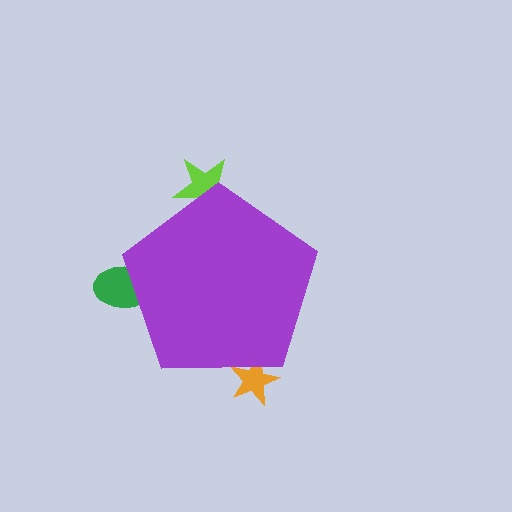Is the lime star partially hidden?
Yes, the lime star is partially hidden behind the purple pentagon.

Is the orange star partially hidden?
Yes, the orange star is partially hidden behind the purple pentagon.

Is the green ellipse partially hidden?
Yes, the green ellipse is partially hidden behind the purple pentagon.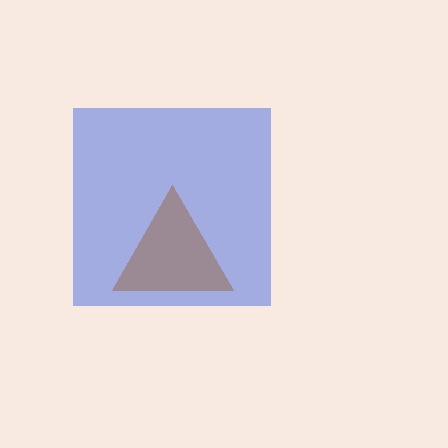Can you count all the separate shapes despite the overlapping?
Yes, there are 2 separate shapes.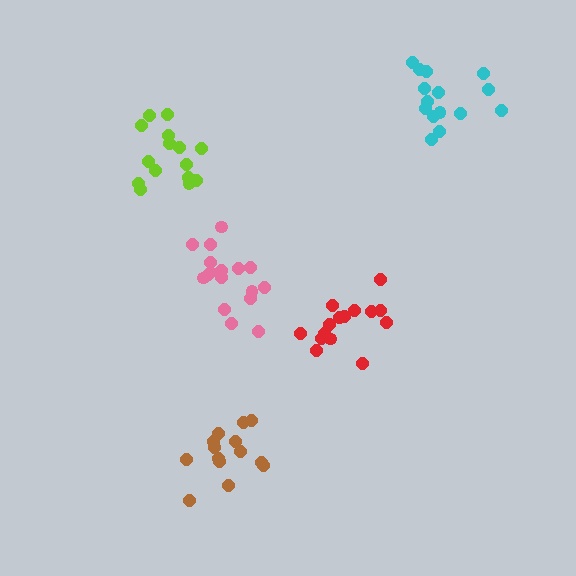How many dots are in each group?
Group 1: 15 dots, Group 2: 14 dots, Group 3: 15 dots, Group 4: 15 dots, Group 5: 17 dots (76 total).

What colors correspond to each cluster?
The clusters are colored: cyan, brown, red, lime, pink.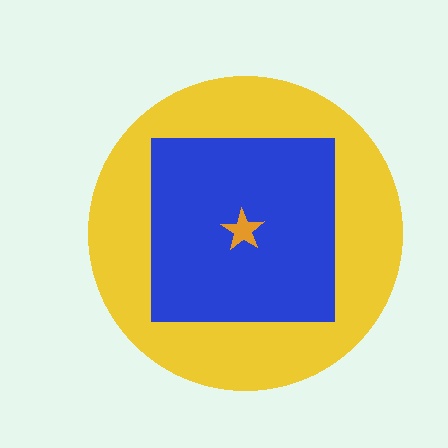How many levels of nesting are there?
3.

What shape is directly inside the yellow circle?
The blue square.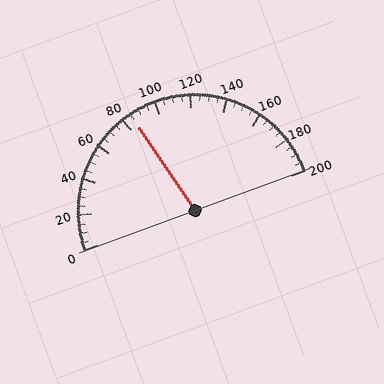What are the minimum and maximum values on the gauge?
The gauge ranges from 0 to 200.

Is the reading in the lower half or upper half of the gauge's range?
The reading is in the lower half of the range (0 to 200).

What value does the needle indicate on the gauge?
The needle indicates approximately 85.